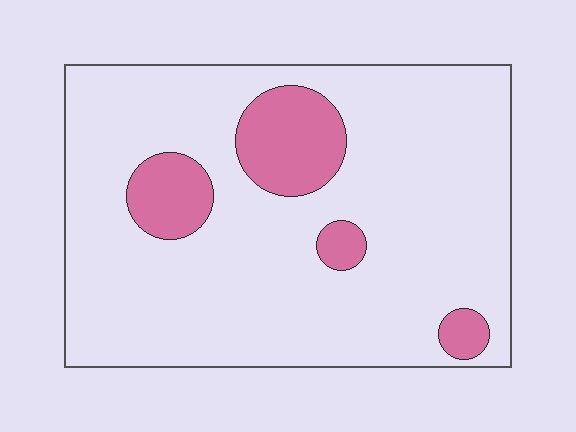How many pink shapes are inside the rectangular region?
4.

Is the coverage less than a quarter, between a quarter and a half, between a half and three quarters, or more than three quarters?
Less than a quarter.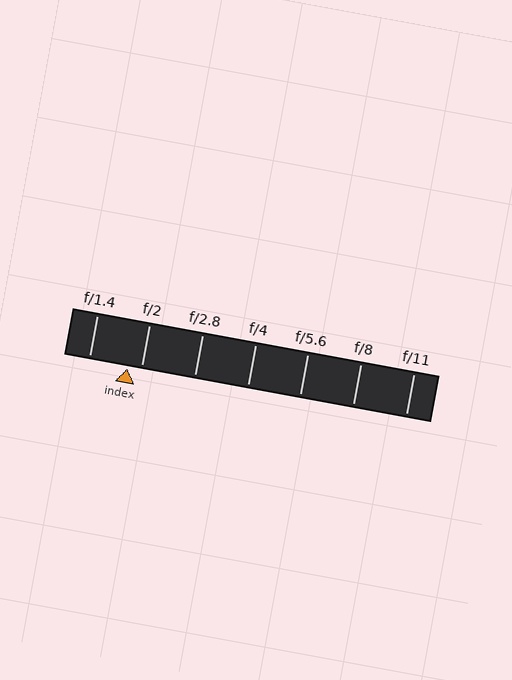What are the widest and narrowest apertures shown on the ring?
The widest aperture shown is f/1.4 and the narrowest is f/11.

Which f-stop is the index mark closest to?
The index mark is closest to f/2.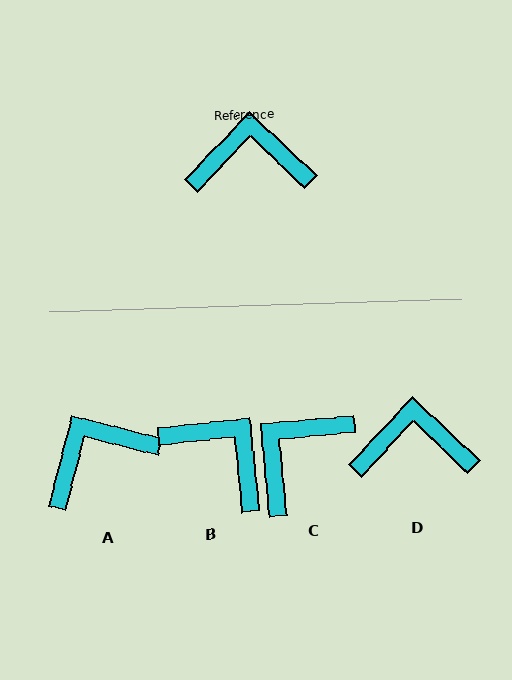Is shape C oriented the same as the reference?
No, it is off by about 49 degrees.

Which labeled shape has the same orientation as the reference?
D.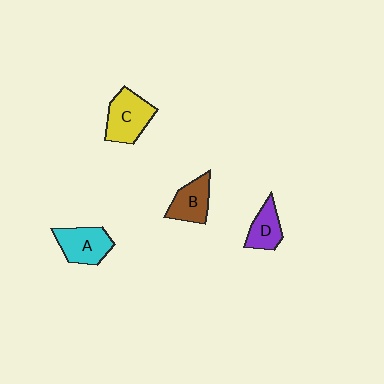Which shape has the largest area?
Shape C (yellow).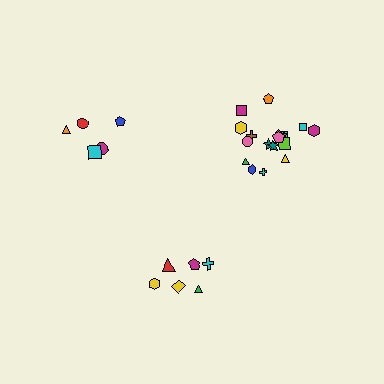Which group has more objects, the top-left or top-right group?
The top-right group.